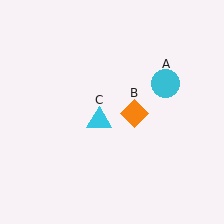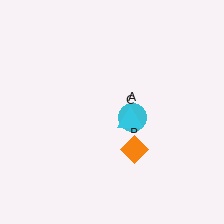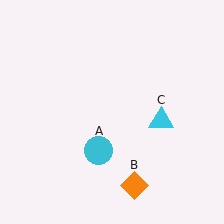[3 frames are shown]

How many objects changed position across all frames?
3 objects changed position: cyan circle (object A), orange diamond (object B), cyan triangle (object C).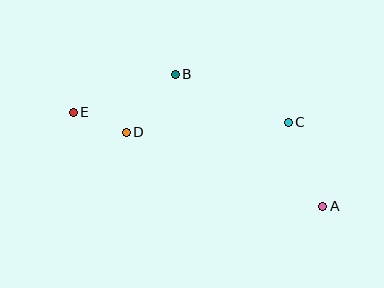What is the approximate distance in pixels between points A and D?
The distance between A and D is approximately 210 pixels.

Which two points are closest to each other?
Points D and E are closest to each other.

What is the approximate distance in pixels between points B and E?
The distance between B and E is approximately 109 pixels.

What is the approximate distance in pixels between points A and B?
The distance between A and B is approximately 198 pixels.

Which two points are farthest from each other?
Points A and E are farthest from each other.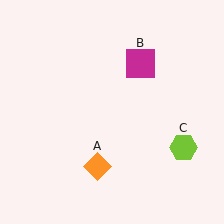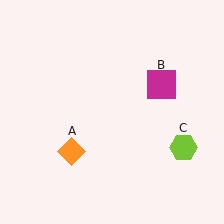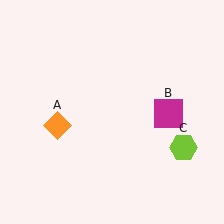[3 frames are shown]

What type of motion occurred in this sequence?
The orange diamond (object A), magenta square (object B) rotated clockwise around the center of the scene.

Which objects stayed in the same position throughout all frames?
Lime hexagon (object C) remained stationary.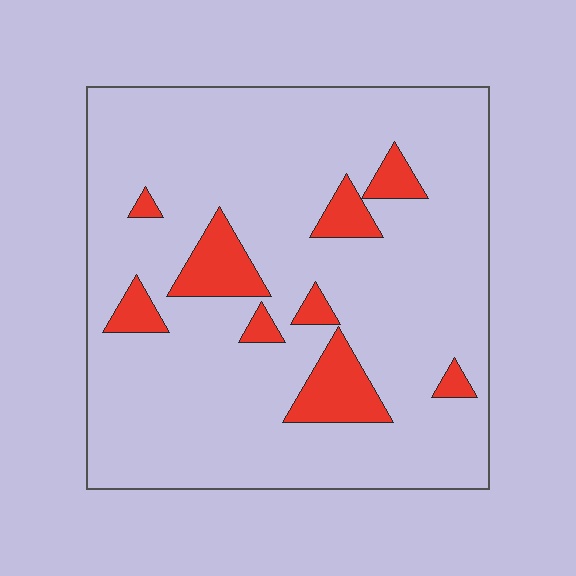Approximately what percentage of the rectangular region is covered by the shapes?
Approximately 15%.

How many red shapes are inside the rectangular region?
9.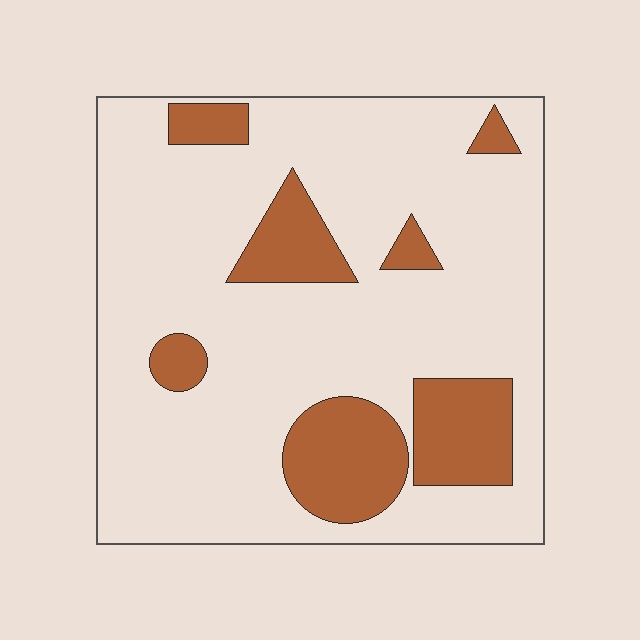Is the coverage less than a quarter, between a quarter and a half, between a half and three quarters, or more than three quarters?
Less than a quarter.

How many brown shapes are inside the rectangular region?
7.